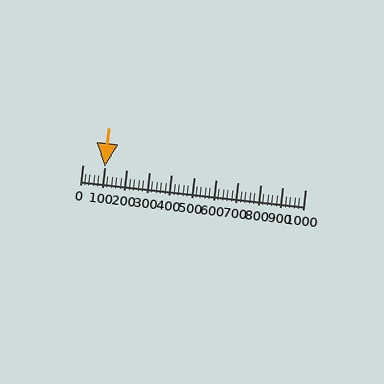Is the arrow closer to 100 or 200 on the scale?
The arrow is closer to 100.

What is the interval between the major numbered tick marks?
The major tick marks are spaced 100 units apart.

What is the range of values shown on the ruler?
The ruler shows values from 0 to 1000.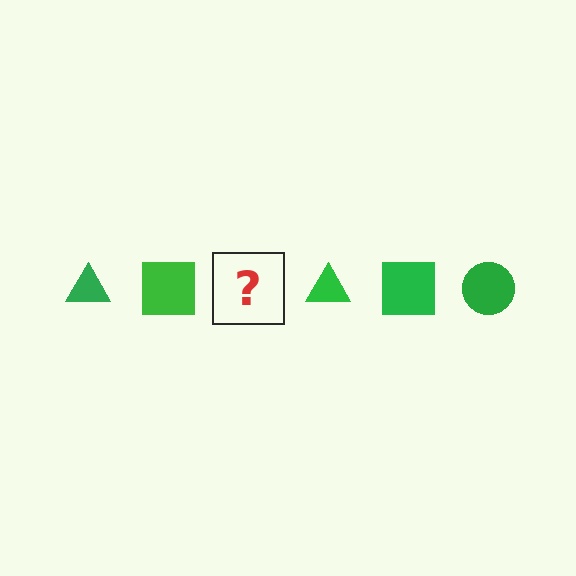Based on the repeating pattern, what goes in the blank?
The blank should be a green circle.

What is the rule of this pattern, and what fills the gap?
The rule is that the pattern cycles through triangle, square, circle shapes in green. The gap should be filled with a green circle.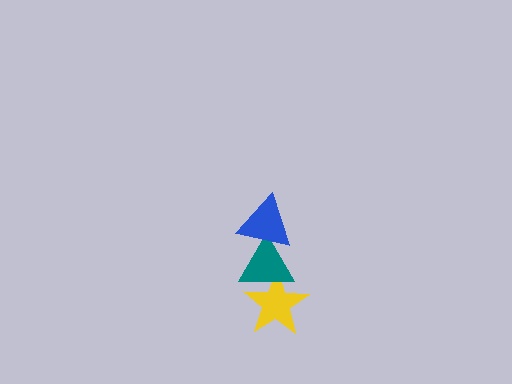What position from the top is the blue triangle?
The blue triangle is 1st from the top.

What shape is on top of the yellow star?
The teal triangle is on top of the yellow star.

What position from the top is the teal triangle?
The teal triangle is 2nd from the top.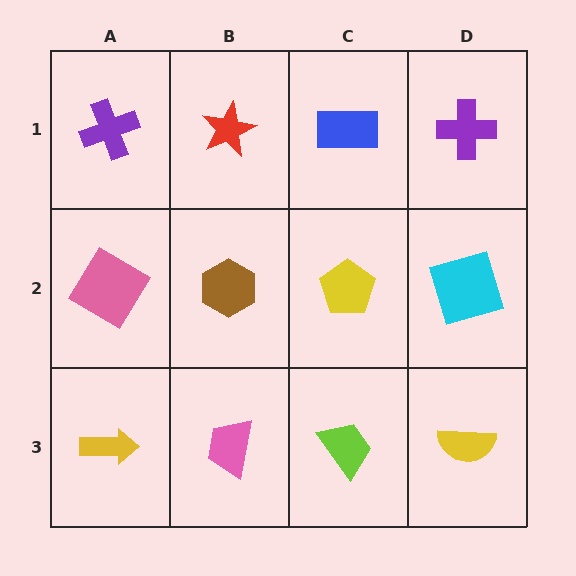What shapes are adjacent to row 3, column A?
A pink diamond (row 2, column A), a pink trapezoid (row 3, column B).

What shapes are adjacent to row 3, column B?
A brown hexagon (row 2, column B), a yellow arrow (row 3, column A), a lime trapezoid (row 3, column C).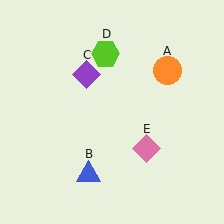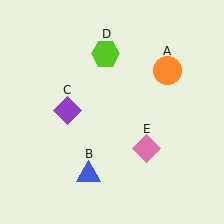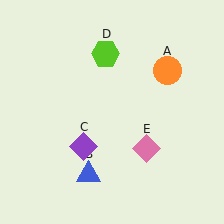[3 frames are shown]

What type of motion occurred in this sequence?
The purple diamond (object C) rotated counterclockwise around the center of the scene.